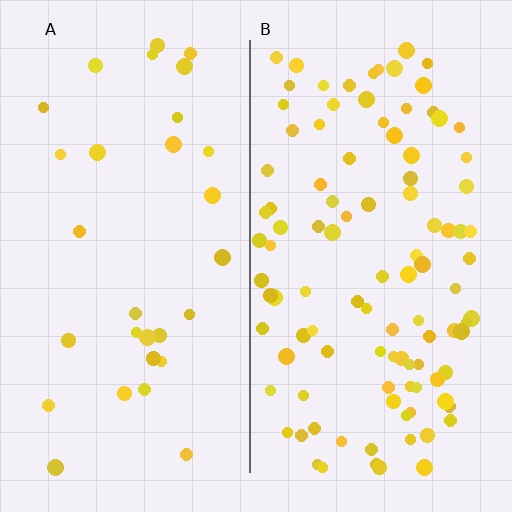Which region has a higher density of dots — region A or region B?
B (the right).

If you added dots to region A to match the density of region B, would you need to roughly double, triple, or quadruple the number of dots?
Approximately triple.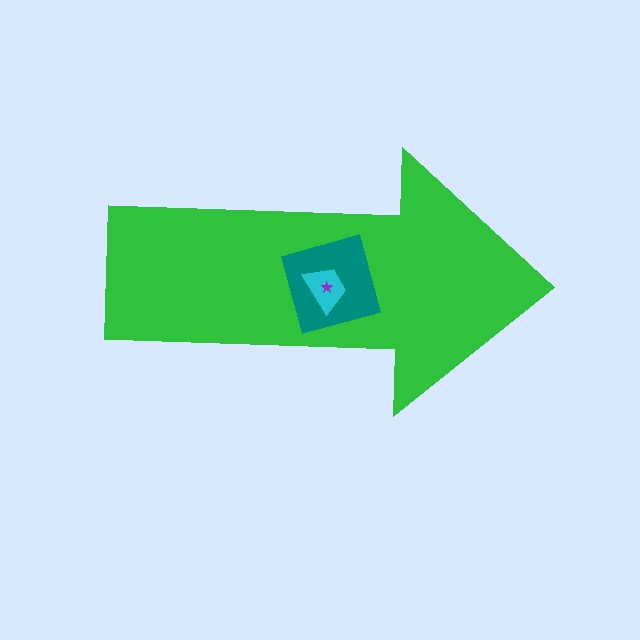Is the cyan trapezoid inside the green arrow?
Yes.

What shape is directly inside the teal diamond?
The cyan trapezoid.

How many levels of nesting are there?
4.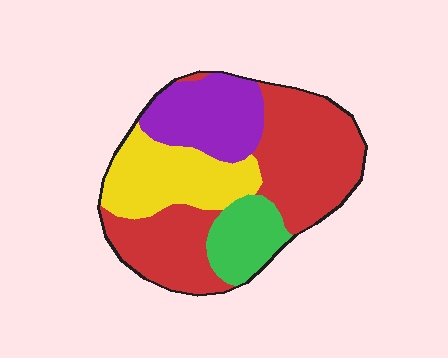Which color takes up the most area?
Red, at roughly 45%.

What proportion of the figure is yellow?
Yellow takes up about one fifth (1/5) of the figure.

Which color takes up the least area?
Green, at roughly 10%.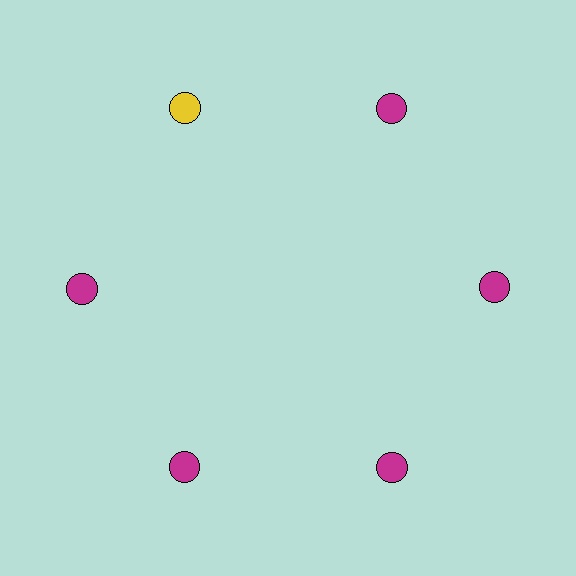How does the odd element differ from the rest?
It has a different color: yellow instead of magenta.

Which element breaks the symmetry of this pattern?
The yellow circle at roughly the 11 o'clock position breaks the symmetry. All other shapes are magenta circles.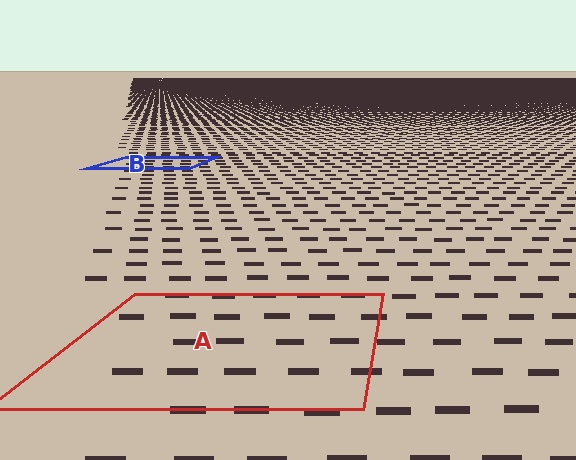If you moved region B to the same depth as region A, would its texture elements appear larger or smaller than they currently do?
They would appear larger. At a closer depth, the same texture elements are projected at a bigger on-screen size.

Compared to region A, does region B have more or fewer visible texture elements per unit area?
Region B has more texture elements per unit area — they are packed more densely because it is farther away.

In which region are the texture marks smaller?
The texture marks are smaller in region B, because it is farther away.